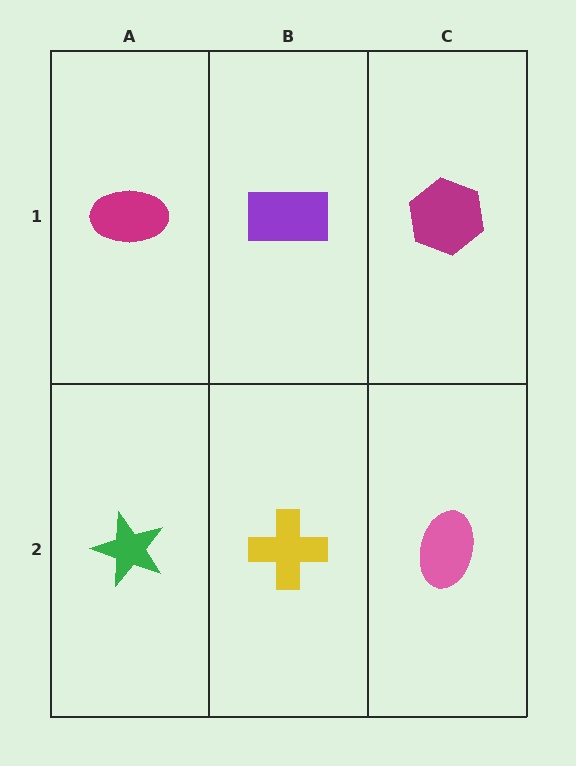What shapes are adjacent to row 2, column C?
A magenta hexagon (row 1, column C), a yellow cross (row 2, column B).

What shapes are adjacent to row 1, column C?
A pink ellipse (row 2, column C), a purple rectangle (row 1, column B).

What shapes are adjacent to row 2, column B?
A purple rectangle (row 1, column B), a green star (row 2, column A), a pink ellipse (row 2, column C).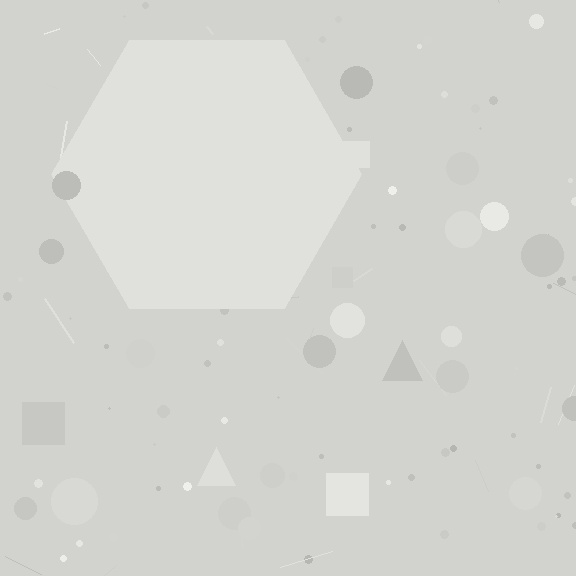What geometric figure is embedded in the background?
A hexagon is embedded in the background.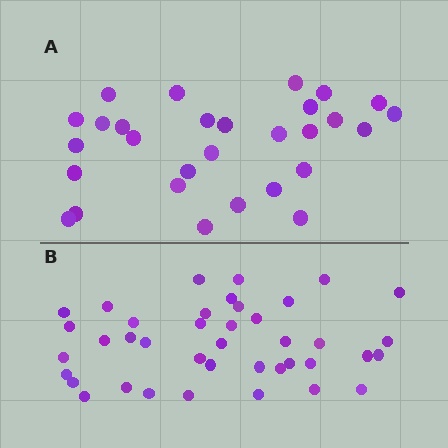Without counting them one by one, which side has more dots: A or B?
Region B (the bottom region) has more dots.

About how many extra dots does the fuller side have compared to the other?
Region B has roughly 12 or so more dots than region A.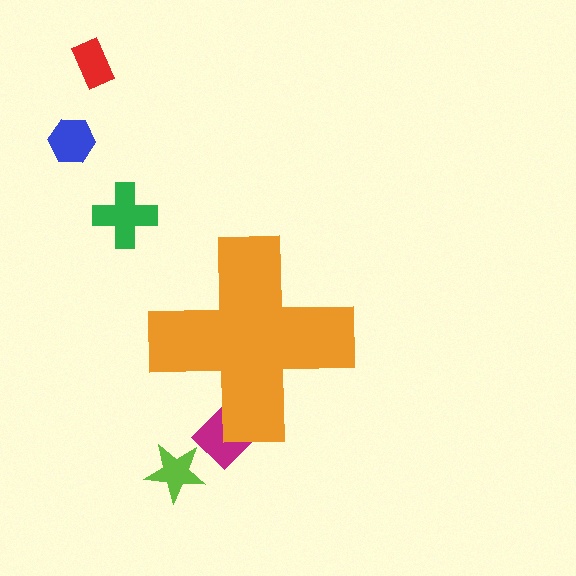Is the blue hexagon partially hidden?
No, the blue hexagon is fully visible.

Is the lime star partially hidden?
No, the lime star is fully visible.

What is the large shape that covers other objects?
An orange cross.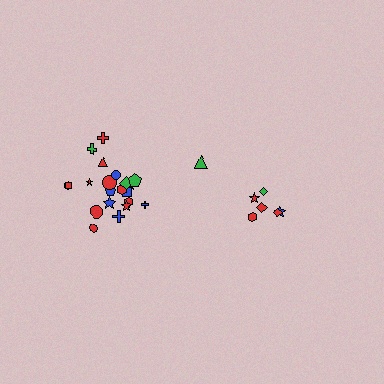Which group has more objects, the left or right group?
The left group.